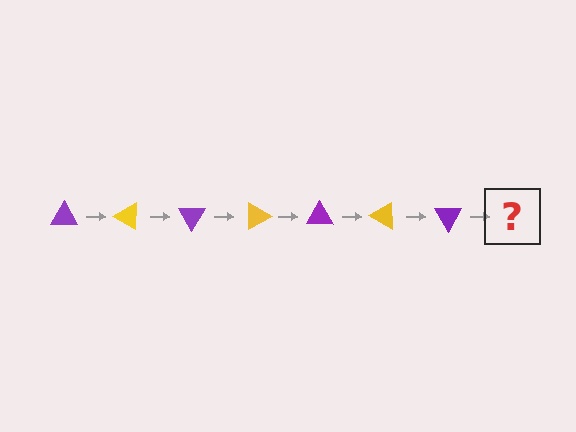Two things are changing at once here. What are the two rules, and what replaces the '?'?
The two rules are that it rotates 30 degrees each step and the color cycles through purple and yellow. The '?' should be a yellow triangle, rotated 210 degrees from the start.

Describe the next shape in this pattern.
It should be a yellow triangle, rotated 210 degrees from the start.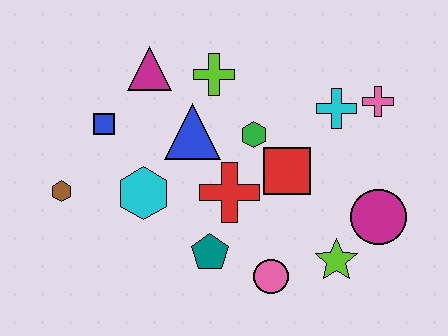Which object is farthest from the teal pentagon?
The pink cross is farthest from the teal pentagon.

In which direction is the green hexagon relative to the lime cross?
The green hexagon is below the lime cross.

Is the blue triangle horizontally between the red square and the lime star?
No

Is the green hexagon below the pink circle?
No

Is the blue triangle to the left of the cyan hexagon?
No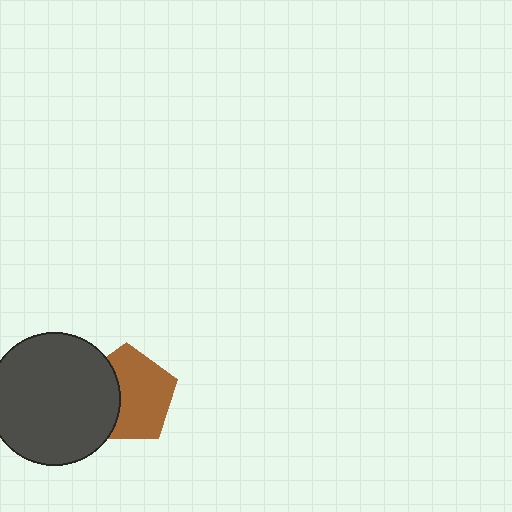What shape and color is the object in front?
The object in front is a dark gray circle.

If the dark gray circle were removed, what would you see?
You would see the complete brown pentagon.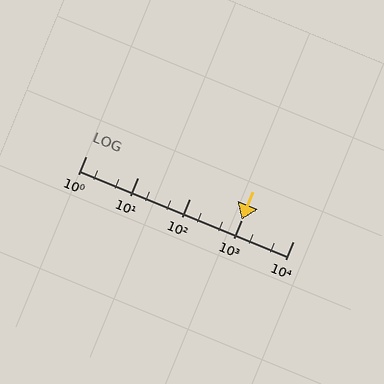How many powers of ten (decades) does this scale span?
The scale spans 4 decades, from 1 to 10000.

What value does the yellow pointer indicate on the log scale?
The pointer indicates approximately 1000.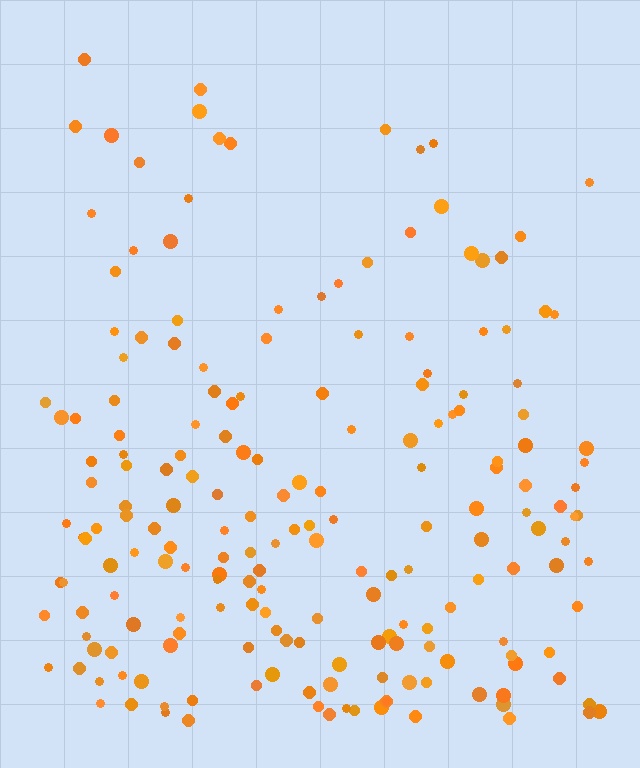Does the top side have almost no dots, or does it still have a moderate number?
Still a moderate number, just noticeably fewer than the bottom.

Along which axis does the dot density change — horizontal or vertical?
Vertical.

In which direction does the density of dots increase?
From top to bottom, with the bottom side densest.